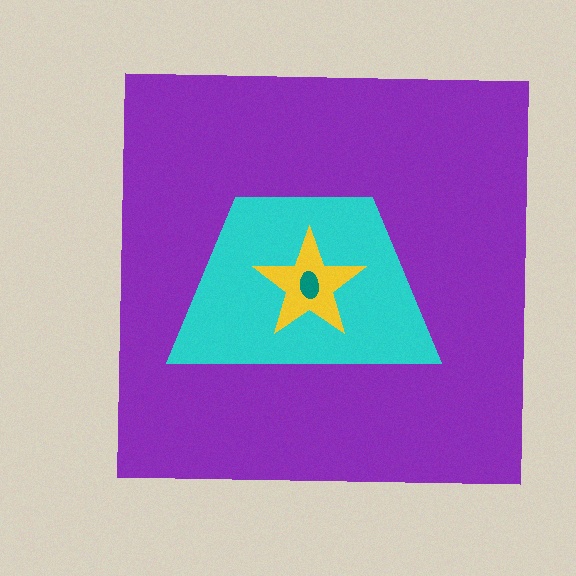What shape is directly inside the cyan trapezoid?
The yellow star.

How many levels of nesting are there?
4.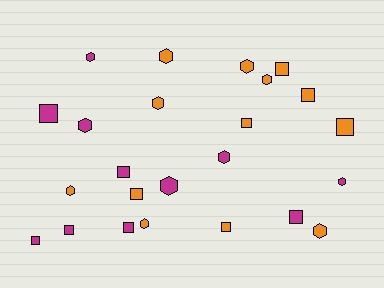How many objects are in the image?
There are 24 objects.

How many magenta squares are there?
There are 6 magenta squares.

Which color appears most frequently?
Orange, with 13 objects.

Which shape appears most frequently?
Square, with 12 objects.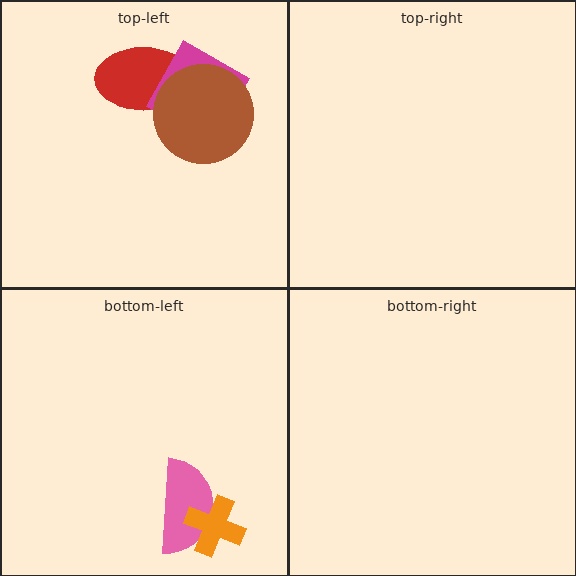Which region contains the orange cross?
The bottom-left region.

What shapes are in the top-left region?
The red ellipse, the magenta square, the brown circle.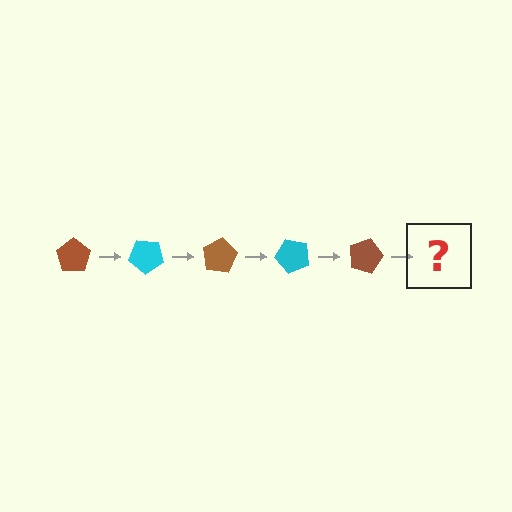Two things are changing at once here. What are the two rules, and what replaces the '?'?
The two rules are that it rotates 40 degrees each step and the color cycles through brown and cyan. The '?' should be a cyan pentagon, rotated 200 degrees from the start.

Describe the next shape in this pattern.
It should be a cyan pentagon, rotated 200 degrees from the start.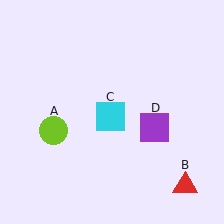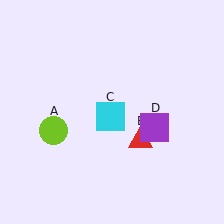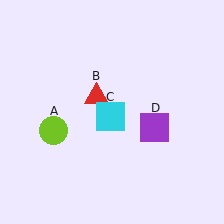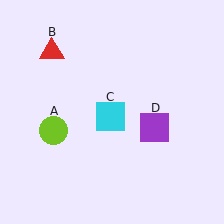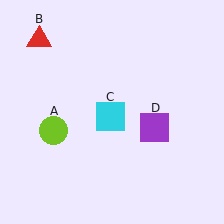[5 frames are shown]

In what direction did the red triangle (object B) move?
The red triangle (object B) moved up and to the left.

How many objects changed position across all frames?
1 object changed position: red triangle (object B).